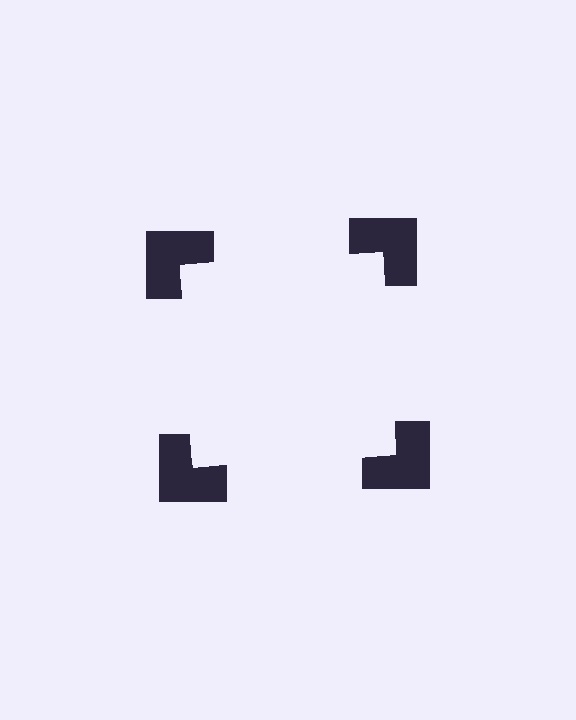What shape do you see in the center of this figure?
An illusory square — its edges are inferred from the aligned wedge cuts in the notched squares, not physically drawn.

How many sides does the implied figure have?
4 sides.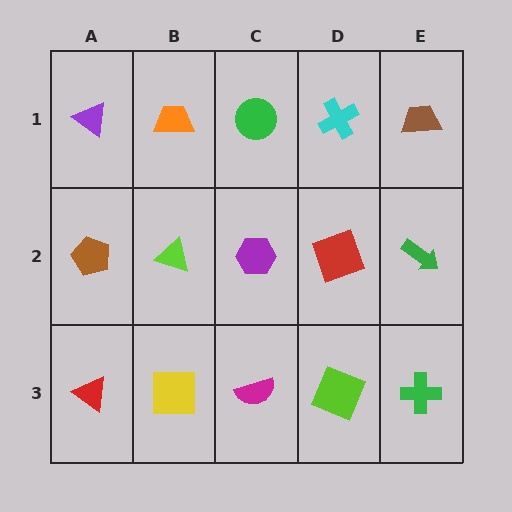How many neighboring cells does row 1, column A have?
2.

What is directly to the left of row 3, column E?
A lime square.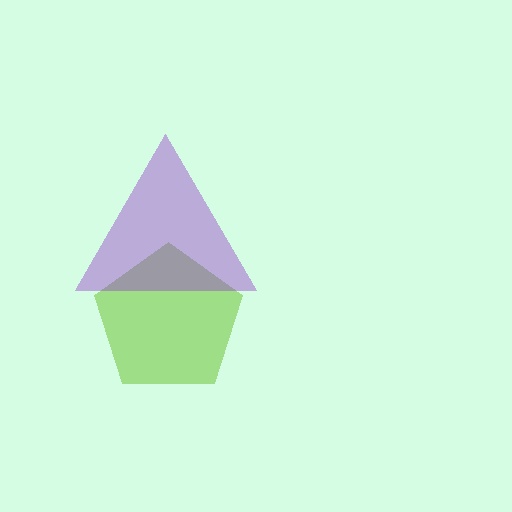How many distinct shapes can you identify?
There are 2 distinct shapes: a lime pentagon, a purple triangle.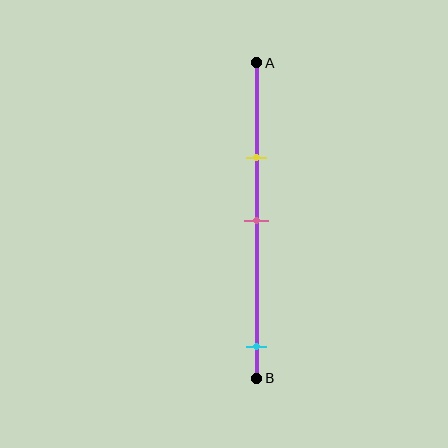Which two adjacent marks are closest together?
The yellow and pink marks are the closest adjacent pair.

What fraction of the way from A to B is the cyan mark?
The cyan mark is approximately 90% (0.9) of the way from A to B.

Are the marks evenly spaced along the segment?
No, the marks are not evenly spaced.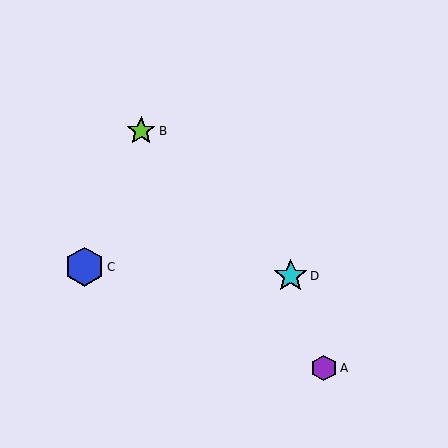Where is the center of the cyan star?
The center of the cyan star is at (291, 276).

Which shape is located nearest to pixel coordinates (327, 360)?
The purple hexagon (labeled A) at (324, 368) is nearest to that location.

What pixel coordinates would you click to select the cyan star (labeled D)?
Click at (291, 276) to select the cyan star D.